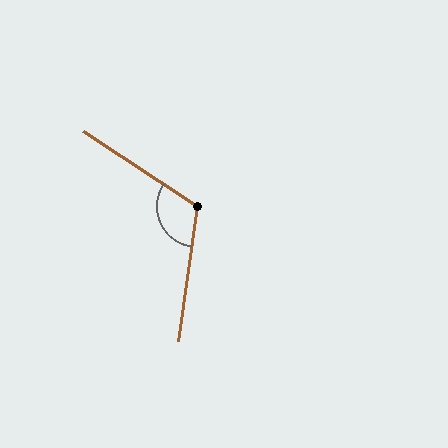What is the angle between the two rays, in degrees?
Approximately 116 degrees.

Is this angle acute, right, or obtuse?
It is obtuse.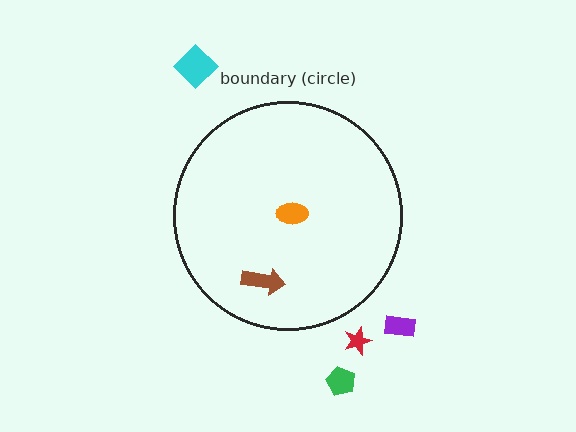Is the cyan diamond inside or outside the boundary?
Outside.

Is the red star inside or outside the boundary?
Outside.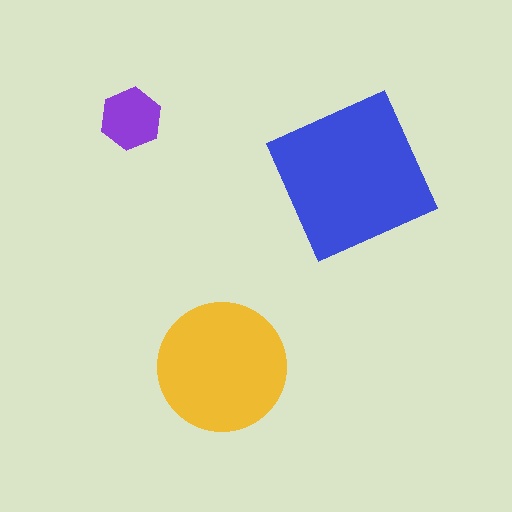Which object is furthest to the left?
The purple hexagon is leftmost.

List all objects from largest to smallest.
The blue square, the yellow circle, the purple hexagon.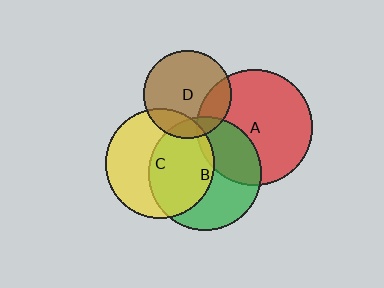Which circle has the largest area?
Circle A (red).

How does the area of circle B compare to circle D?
Approximately 1.6 times.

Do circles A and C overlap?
Yes.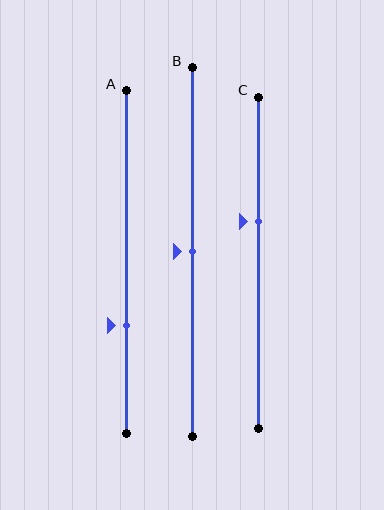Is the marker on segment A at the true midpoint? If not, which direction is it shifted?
No, the marker on segment A is shifted downward by about 18% of the segment length.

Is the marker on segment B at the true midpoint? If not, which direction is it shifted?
Yes, the marker on segment B is at the true midpoint.